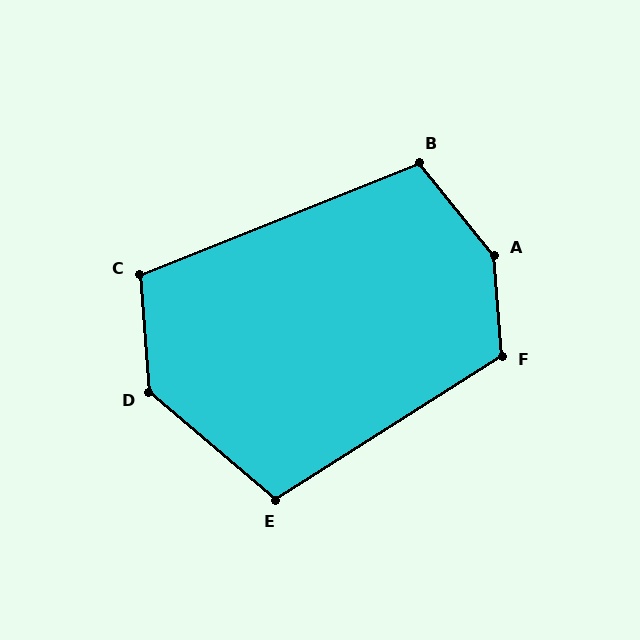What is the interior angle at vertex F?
Approximately 118 degrees (obtuse).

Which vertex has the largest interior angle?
A, at approximately 146 degrees.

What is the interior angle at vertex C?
Approximately 107 degrees (obtuse).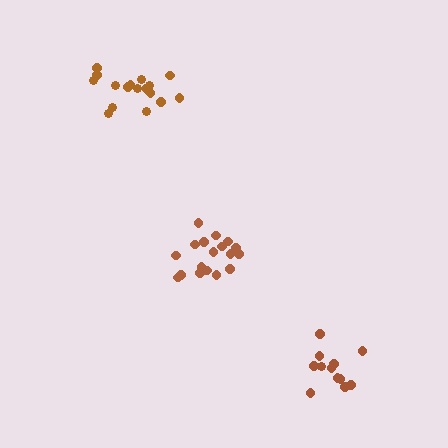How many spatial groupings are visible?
There are 3 spatial groupings.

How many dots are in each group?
Group 1: 18 dots, Group 2: 12 dots, Group 3: 18 dots (48 total).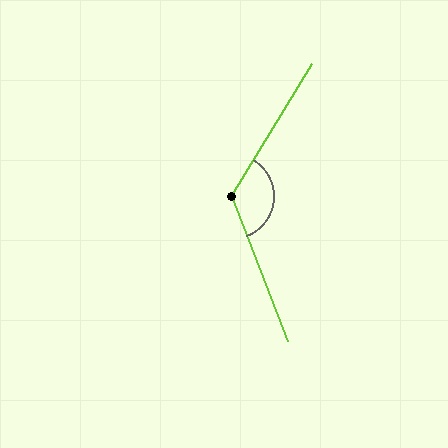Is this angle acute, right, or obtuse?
It is obtuse.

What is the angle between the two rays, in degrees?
Approximately 127 degrees.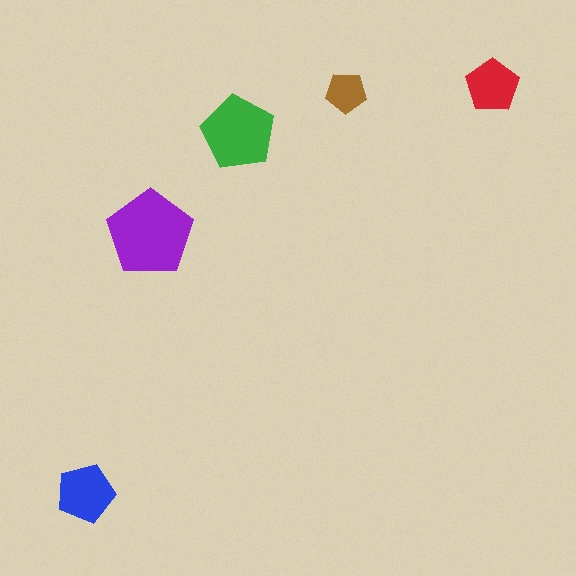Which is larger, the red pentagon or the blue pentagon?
The blue one.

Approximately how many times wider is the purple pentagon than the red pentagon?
About 1.5 times wider.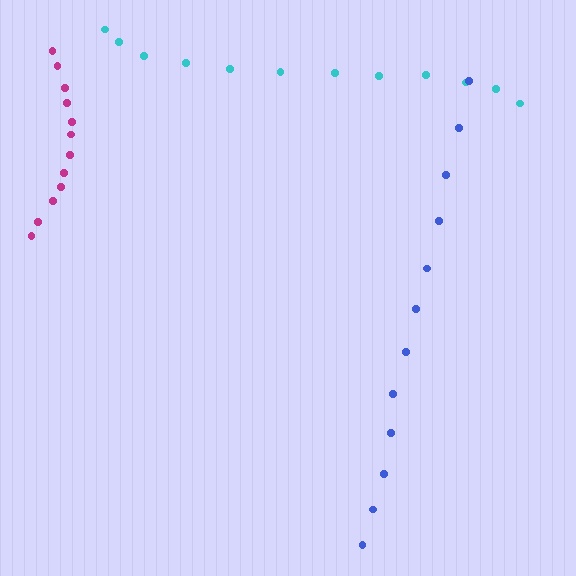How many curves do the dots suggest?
There are 3 distinct paths.